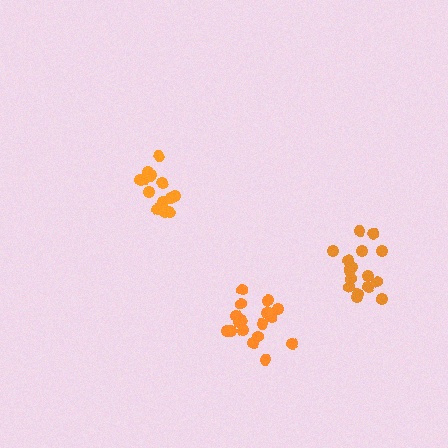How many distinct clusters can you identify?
There are 3 distinct clusters.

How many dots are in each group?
Group 1: 18 dots, Group 2: 14 dots, Group 3: 17 dots (49 total).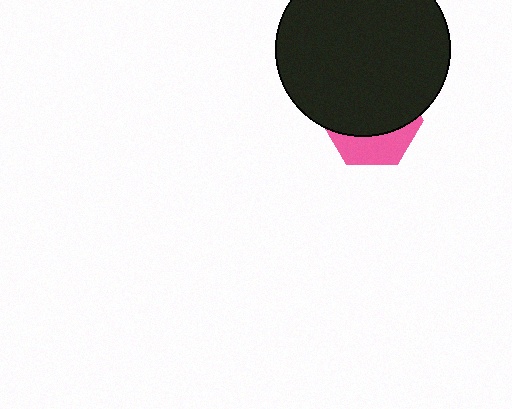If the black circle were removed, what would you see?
You would see the complete pink hexagon.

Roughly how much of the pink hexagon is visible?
A small part of it is visible (roughly 34%).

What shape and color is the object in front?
The object in front is a black circle.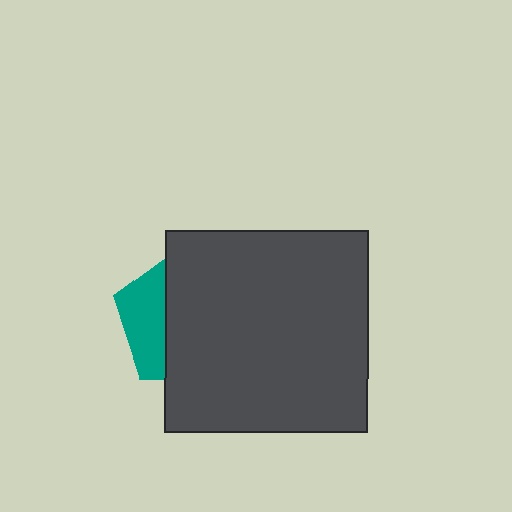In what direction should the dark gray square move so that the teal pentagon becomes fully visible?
The dark gray square should move right. That is the shortest direction to clear the overlap and leave the teal pentagon fully visible.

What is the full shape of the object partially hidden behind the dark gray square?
The partially hidden object is a teal pentagon.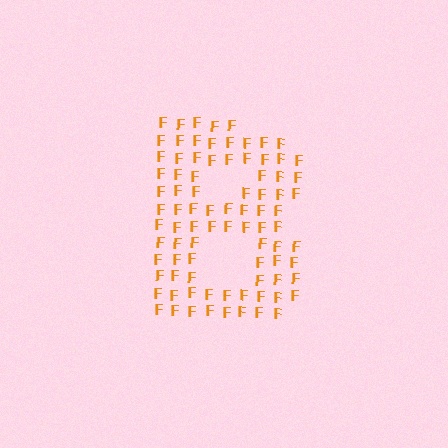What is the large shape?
The large shape is the letter B.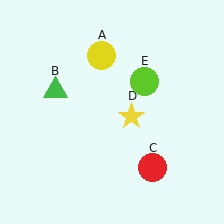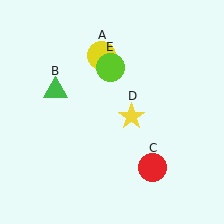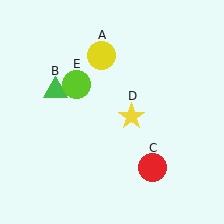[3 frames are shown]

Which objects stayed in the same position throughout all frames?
Yellow circle (object A) and green triangle (object B) and red circle (object C) and yellow star (object D) remained stationary.